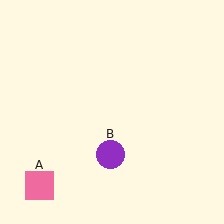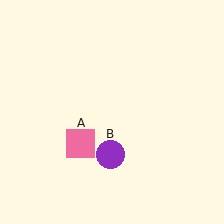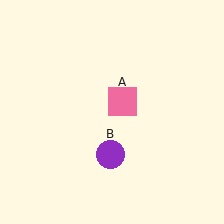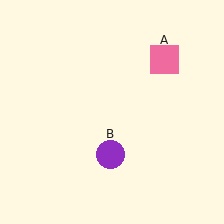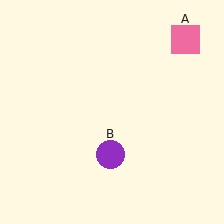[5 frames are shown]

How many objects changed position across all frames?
1 object changed position: pink square (object A).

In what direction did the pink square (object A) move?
The pink square (object A) moved up and to the right.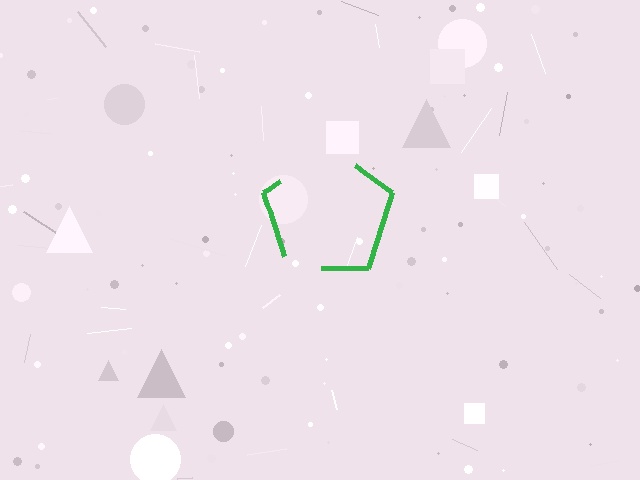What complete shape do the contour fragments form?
The contour fragments form a pentagon.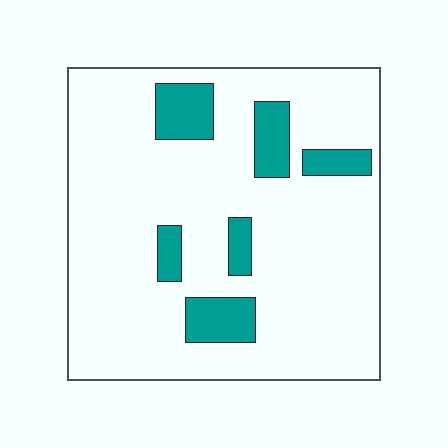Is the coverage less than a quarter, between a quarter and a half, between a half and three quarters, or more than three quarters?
Less than a quarter.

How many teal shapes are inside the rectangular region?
6.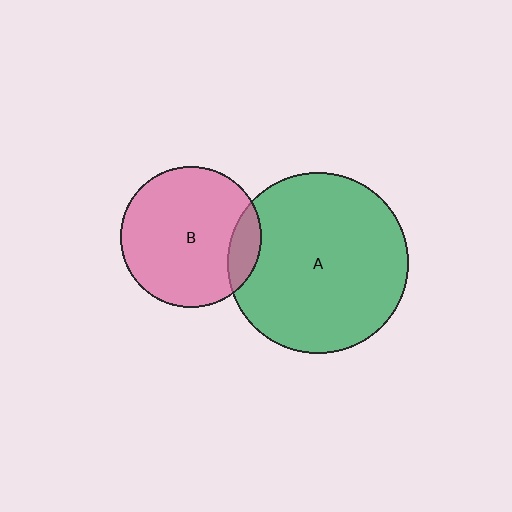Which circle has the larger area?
Circle A (green).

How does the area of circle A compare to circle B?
Approximately 1.6 times.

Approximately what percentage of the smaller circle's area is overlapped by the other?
Approximately 15%.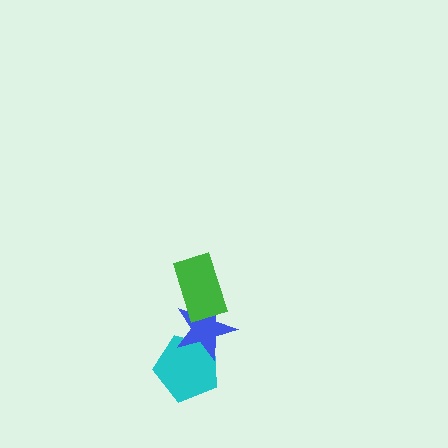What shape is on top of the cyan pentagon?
The blue star is on top of the cyan pentagon.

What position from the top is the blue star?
The blue star is 2nd from the top.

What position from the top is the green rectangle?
The green rectangle is 1st from the top.